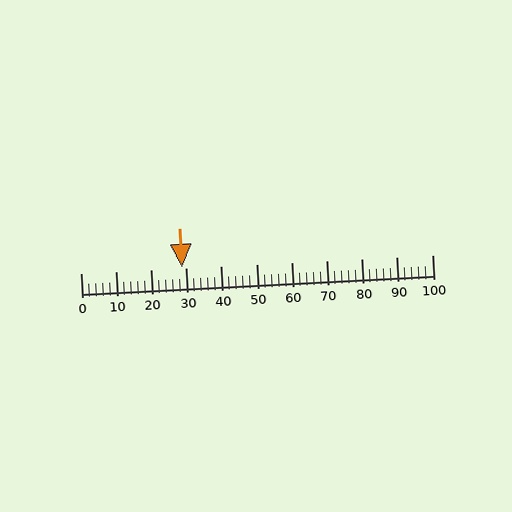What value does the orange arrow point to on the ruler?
The orange arrow points to approximately 29.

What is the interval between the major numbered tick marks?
The major tick marks are spaced 10 units apart.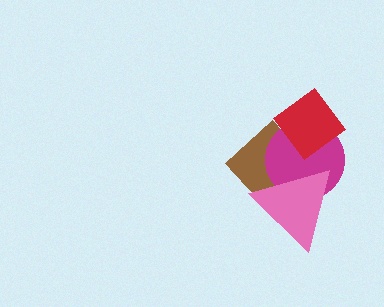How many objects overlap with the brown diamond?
3 objects overlap with the brown diamond.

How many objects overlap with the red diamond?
2 objects overlap with the red diamond.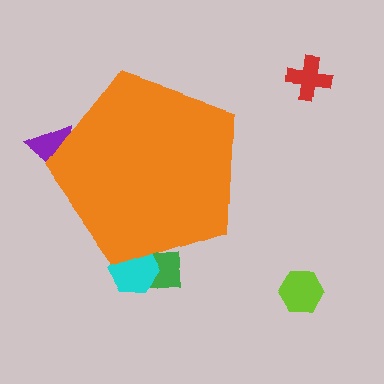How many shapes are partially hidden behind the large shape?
3 shapes are partially hidden.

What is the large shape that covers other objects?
An orange pentagon.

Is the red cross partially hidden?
No, the red cross is fully visible.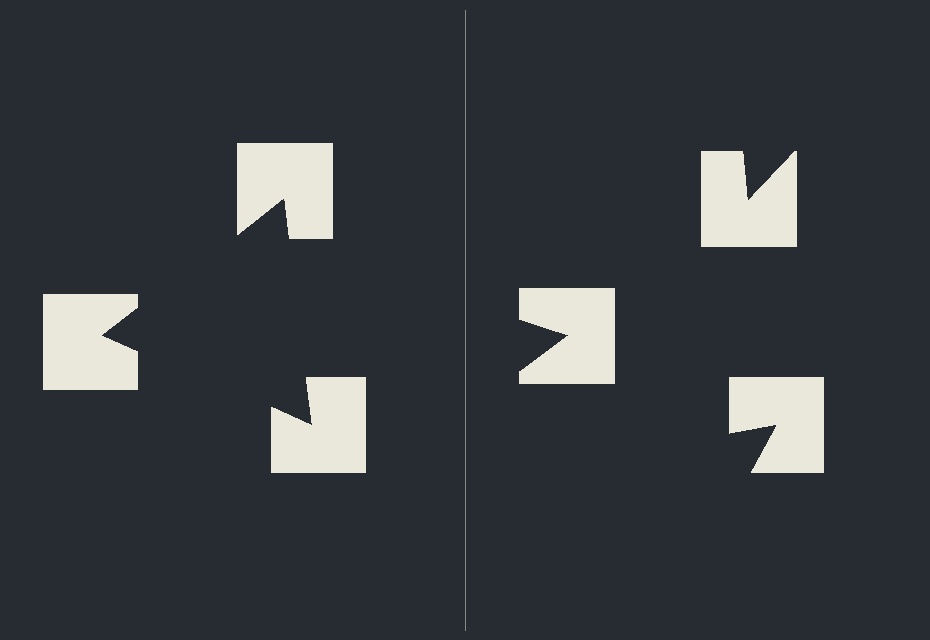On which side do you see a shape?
An illusory triangle appears on the left side. On the right side the wedge cuts are rotated, so no coherent shape forms.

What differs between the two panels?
The notched squares are positioned identically on both sides; only the wedge orientations differ. On the left they align to a triangle; on the right they are misaligned.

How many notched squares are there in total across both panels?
6 — 3 on each side.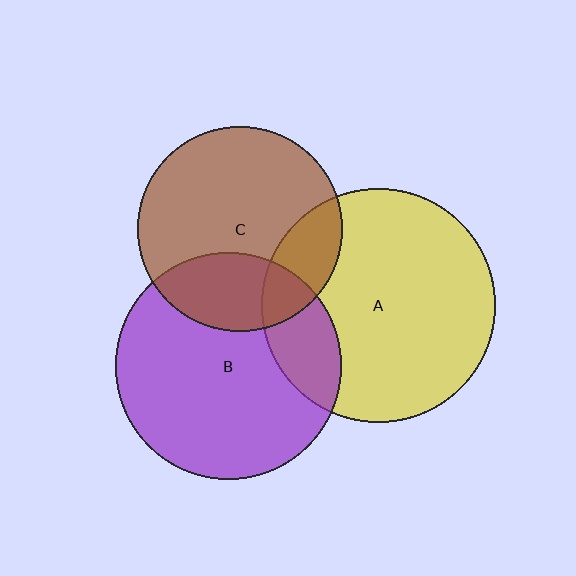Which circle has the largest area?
Circle A (yellow).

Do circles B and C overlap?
Yes.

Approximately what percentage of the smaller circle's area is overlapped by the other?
Approximately 25%.